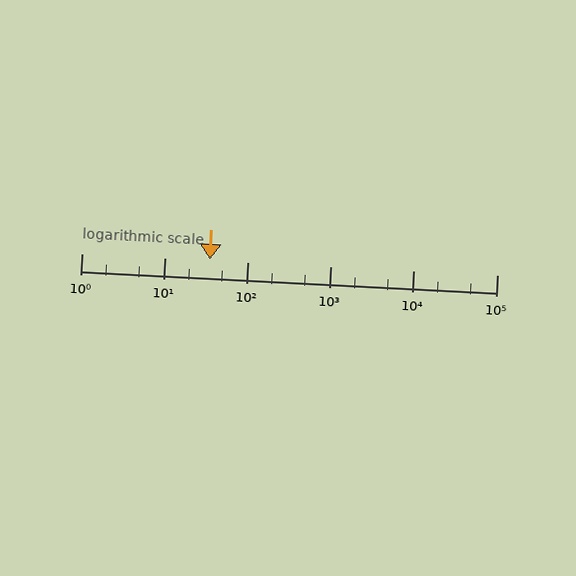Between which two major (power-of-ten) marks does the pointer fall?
The pointer is between 10 and 100.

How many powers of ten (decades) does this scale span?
The scale spans 5 decades, from 1 to 100000.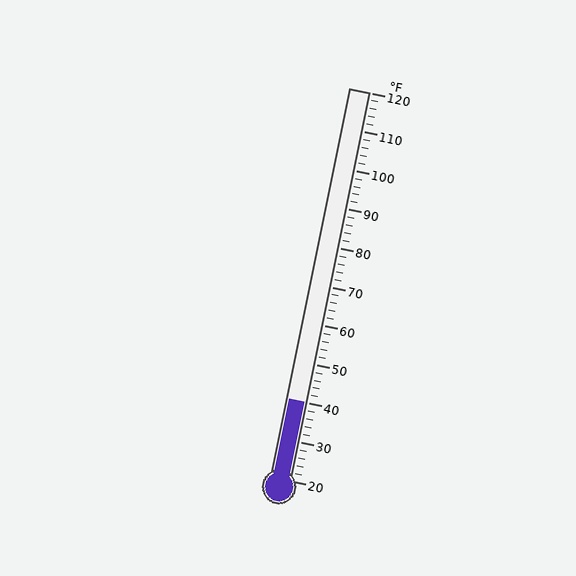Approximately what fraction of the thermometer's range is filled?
The thermometer is filled to approximately 20% of its range.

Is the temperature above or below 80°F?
The temperature is below 80°F.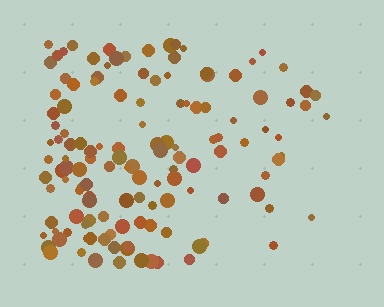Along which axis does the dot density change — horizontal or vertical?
Horizontal.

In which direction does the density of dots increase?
From right to left, with the left side densest.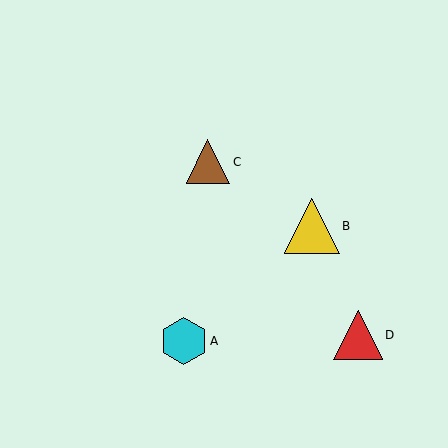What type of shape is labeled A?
Shape A is a cyan hexagon.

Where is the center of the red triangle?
The center of the red triangle is at (358, 335).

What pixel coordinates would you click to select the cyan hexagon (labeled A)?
Click at (184, 341) to select the cyan hexagon A.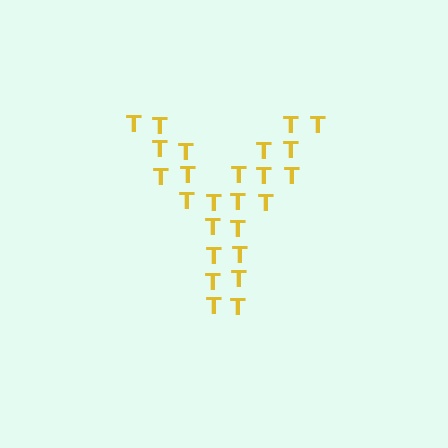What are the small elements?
The small elements are letter T's.